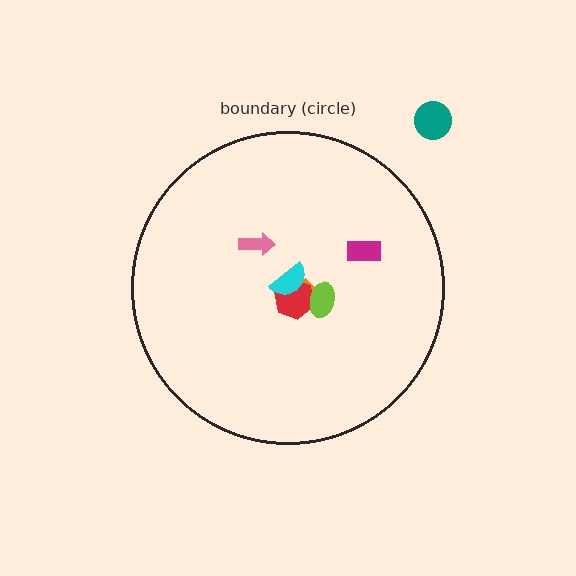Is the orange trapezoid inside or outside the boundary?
Inside.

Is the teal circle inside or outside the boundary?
Outside.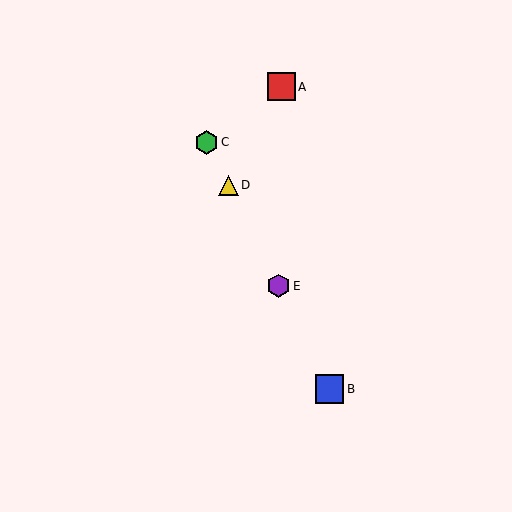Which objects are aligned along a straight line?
Objects B, C, D, E are aligned along a straight line.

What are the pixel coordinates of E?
Object E is at (278, 286).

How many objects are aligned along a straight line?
4 objects (B, C, D, E) are aligned along a straight line.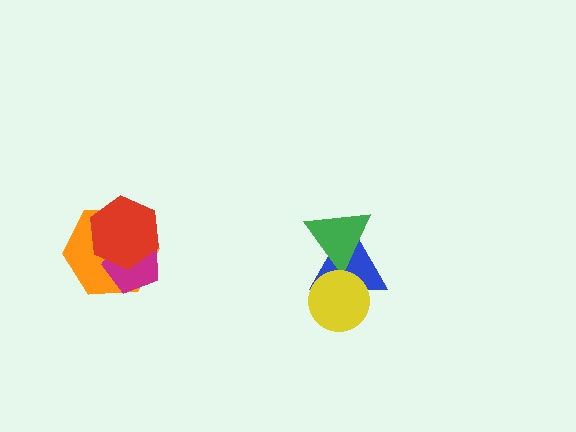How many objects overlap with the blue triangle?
2 objects overlap with the blue triangle.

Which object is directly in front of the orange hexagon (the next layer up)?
The magenta pentagon is directly in front of the orange hexagon.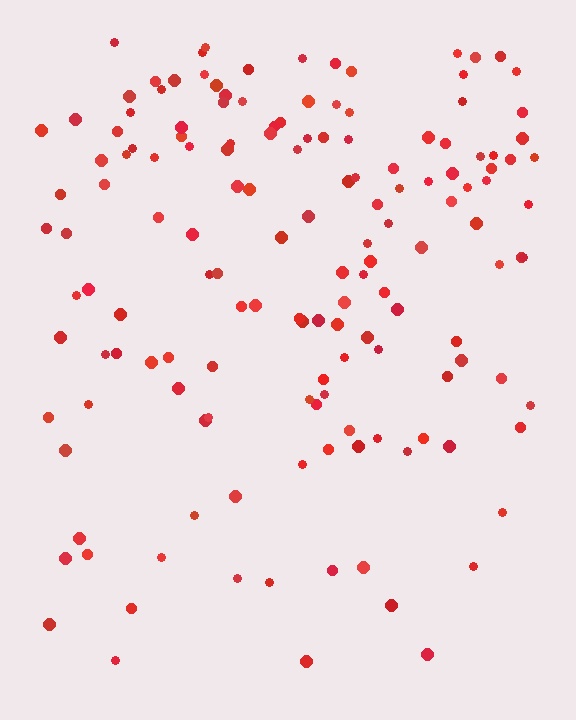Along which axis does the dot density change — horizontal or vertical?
Vertical.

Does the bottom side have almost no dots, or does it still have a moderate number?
Still a moderate number, just noticeably fewer than the top.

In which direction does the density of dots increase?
From bottom to top, with the top side densest.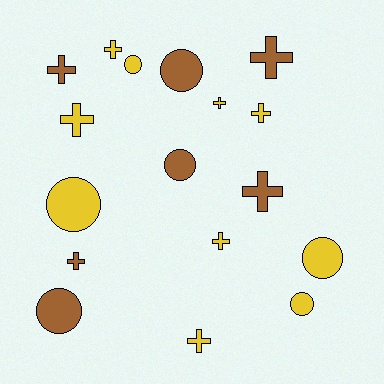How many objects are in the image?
There are 17 objects.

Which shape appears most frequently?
Cross, with 10 objects.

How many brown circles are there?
There are 3 brown circles.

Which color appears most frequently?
Yellow, with 10 objects.